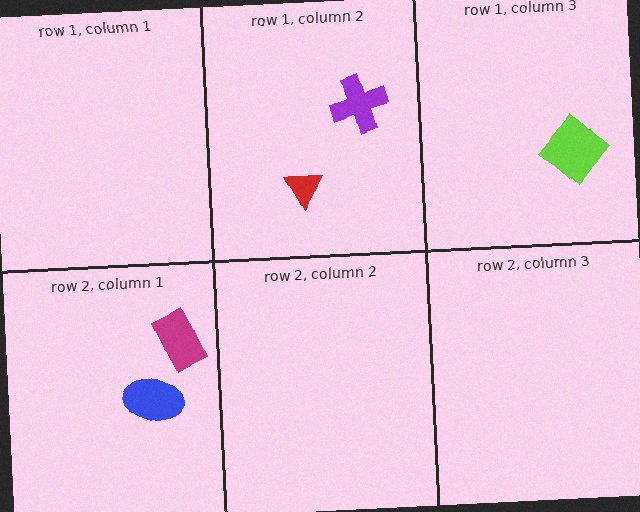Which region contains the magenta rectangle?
The row 2, column 1 region.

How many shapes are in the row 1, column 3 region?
1.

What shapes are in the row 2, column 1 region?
The magenta rectangle, the blue ellipse.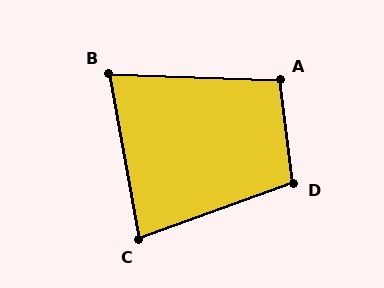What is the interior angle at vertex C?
Approximately 80 degrees (acute).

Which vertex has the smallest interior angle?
B, at approximately 78 degrees.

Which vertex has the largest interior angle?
D, at approximately 102 degrees.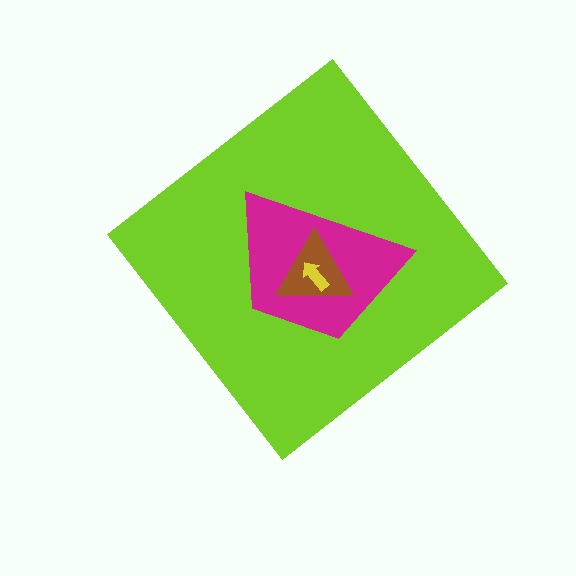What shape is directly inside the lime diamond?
The magenta trapezoid.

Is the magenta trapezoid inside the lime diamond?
Yes.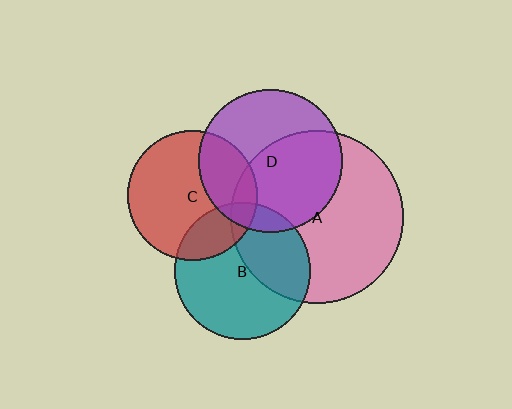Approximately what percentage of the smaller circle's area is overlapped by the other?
Approximately 10%.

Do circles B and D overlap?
Yes.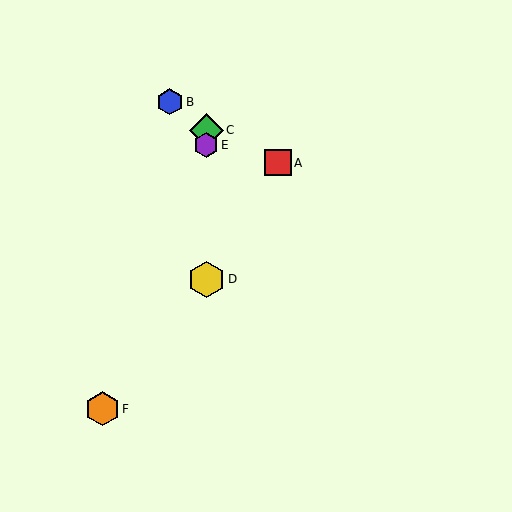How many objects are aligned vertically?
3 objects (C, D, E) are aligned vertically.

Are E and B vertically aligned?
No, E is at x≈206 and B is at x≈170.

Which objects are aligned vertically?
Objects C, D, E are aligned vertically.